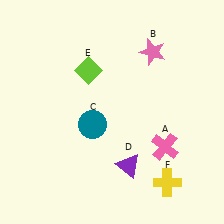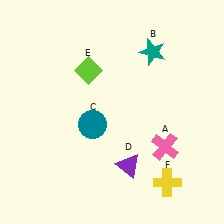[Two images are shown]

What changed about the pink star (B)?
In Image 1, B is pink. In Image 2, it changed to teal.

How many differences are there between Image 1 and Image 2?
There is 1 difference between the two images.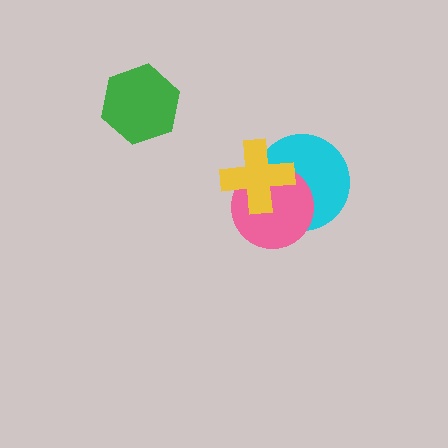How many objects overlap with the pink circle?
2 objects overlap with the pink circle.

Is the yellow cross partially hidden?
No, no other shape covers it.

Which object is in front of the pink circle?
The yellow cross is in front of the pink circle.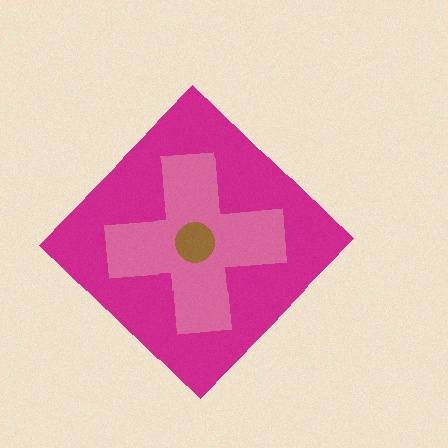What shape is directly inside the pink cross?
The brown circle.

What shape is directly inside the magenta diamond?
The pink cross.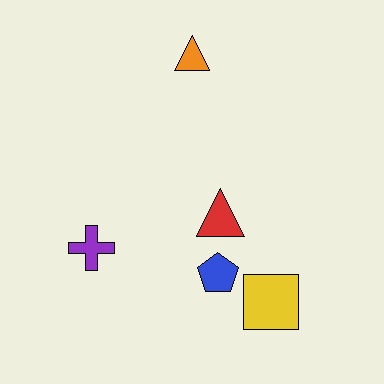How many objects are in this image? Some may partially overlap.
There are 5 objects.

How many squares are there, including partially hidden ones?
There is 1 square.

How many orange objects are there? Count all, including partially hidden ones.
There is 1 orange object.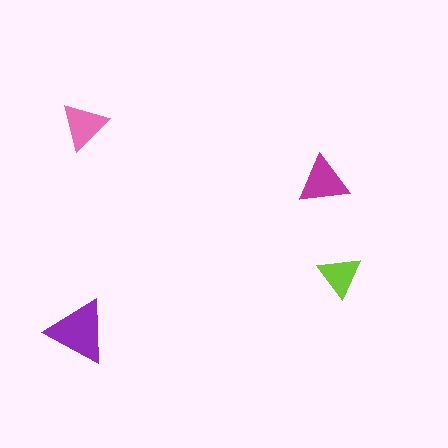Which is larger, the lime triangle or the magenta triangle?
The magenta one.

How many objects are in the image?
There are 4 objects in the image.